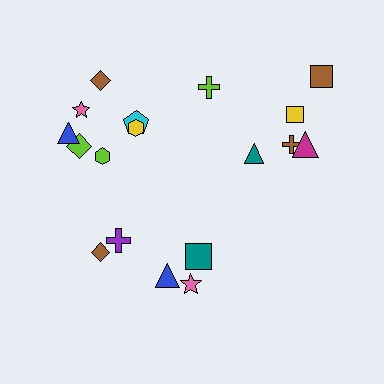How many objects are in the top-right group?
There are 6 objects.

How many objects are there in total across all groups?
There are 18 objects.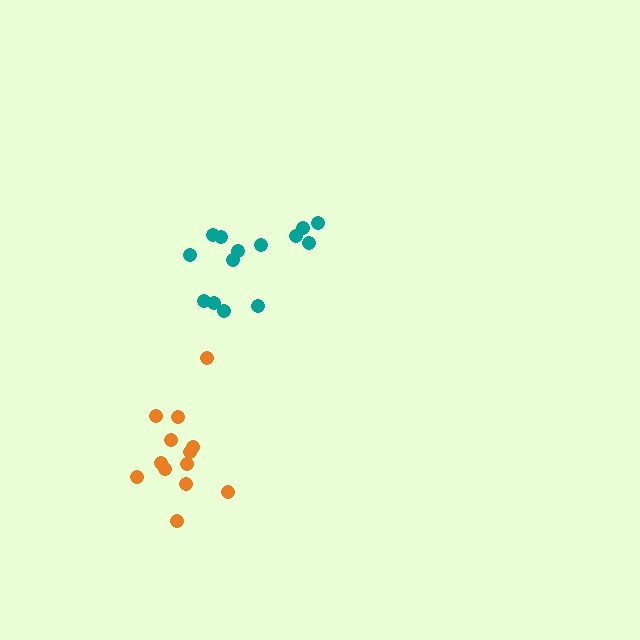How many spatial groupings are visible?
There are 2 spatial groupings.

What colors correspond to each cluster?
The clusters are colored: teal, orange.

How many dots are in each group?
Group 1: 14 dots, Group 2: 13 dots (27 total).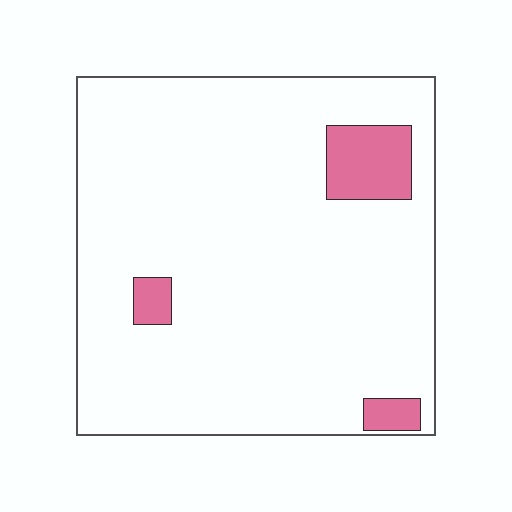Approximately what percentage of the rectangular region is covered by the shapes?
Approximately 10%.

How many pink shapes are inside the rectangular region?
3.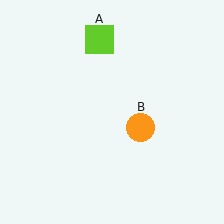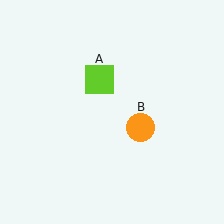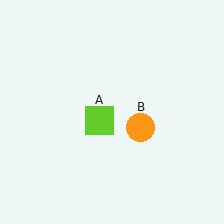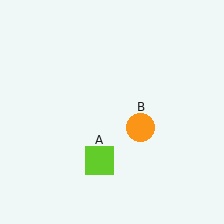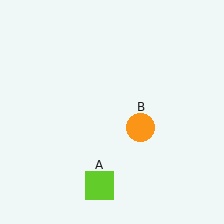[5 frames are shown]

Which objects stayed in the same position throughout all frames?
Orange circle (object B) remained stationary.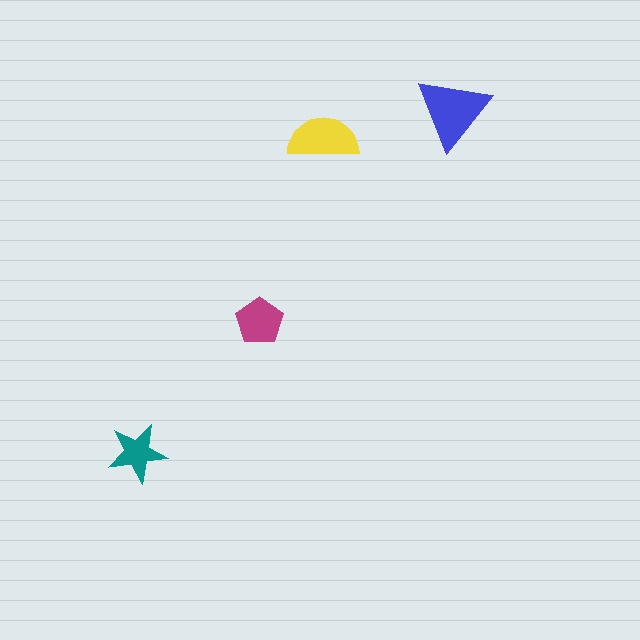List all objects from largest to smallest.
The blue triangle, the yellow semicircle, the magenta pentagon, the teal star.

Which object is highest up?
The blue triangle is topmost.